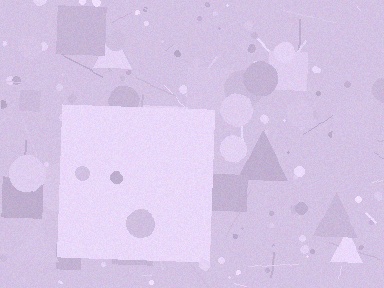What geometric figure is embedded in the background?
A square is embedded in the background.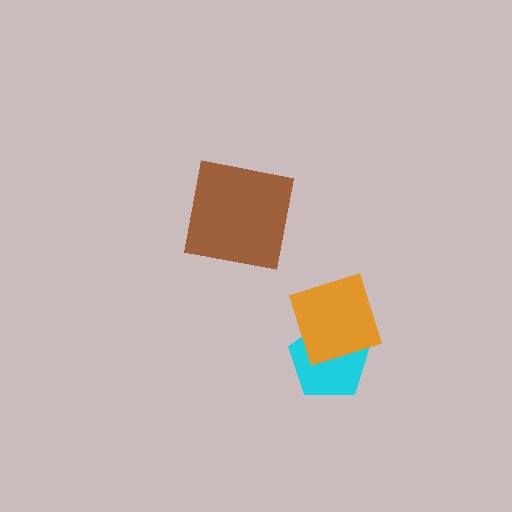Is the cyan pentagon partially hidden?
Yes, it is partially covered by another shape.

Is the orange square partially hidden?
No, no other shape covers it.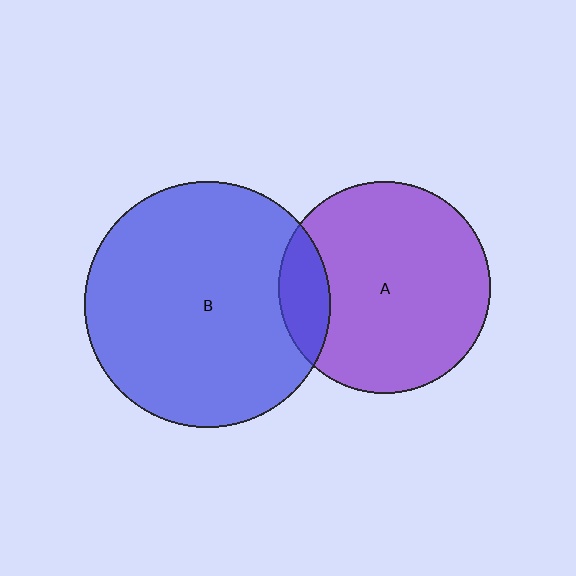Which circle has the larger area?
Circle B (blue).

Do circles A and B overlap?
Yes.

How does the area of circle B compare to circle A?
Approximately 1.3 times.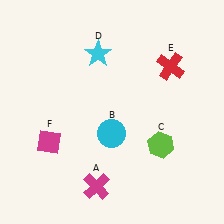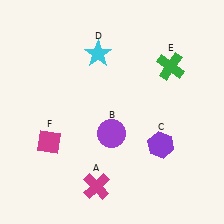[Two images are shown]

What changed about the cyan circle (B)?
In Image 1, B is cyan. In Image 2, it changed to purple.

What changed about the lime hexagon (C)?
In Image 1, C is lime. In Image 2, it changed to purple.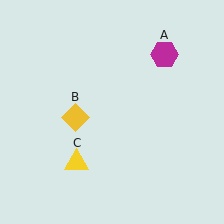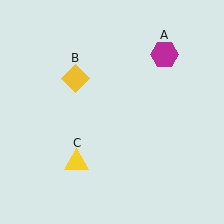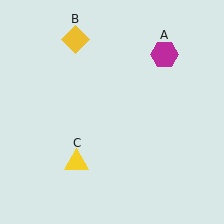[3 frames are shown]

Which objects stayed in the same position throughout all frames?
Magenta hexagon (object A) and yellow triangle (object C) remained stationary.